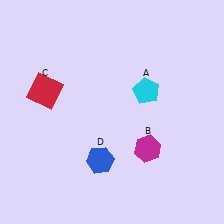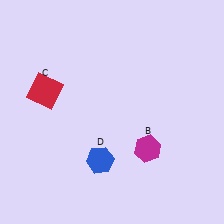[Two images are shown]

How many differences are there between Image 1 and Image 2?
There is 1 difference between the two images.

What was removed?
The cyan pentagon (A) was removed in Image 2.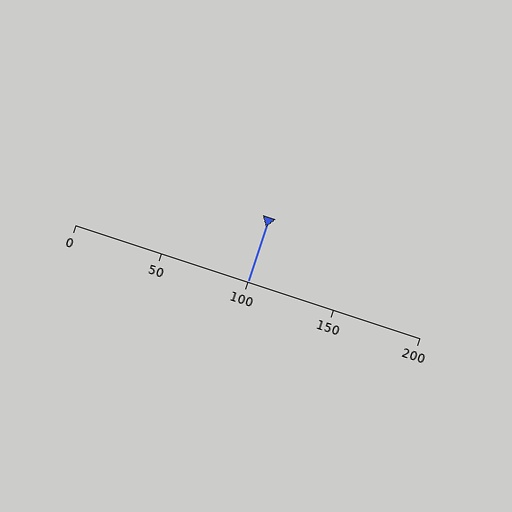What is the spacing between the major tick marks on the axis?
The major ticks are spaced 50 apart.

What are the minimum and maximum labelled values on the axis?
The axis runs from 0 to 200.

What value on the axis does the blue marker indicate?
The marker indicates approximately 100.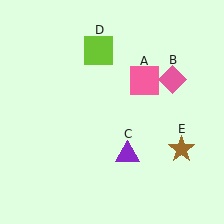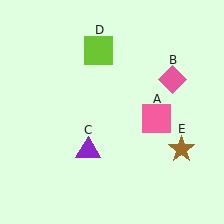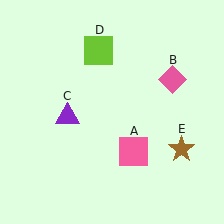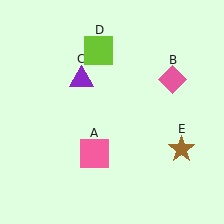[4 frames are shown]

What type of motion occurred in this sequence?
The pink square (object A), purple triangle (object C) rotated clockwise around the center of the scene.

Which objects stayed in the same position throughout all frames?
Pink diamond (object B) and lime square (object D) and brown star (object E) remained stationary.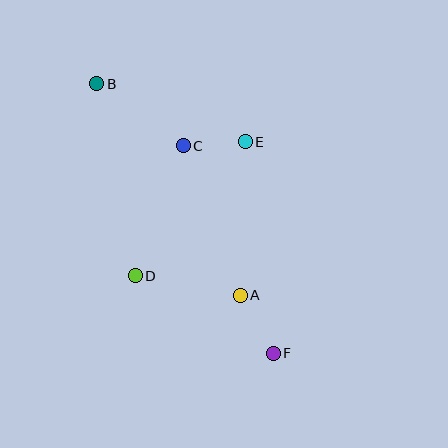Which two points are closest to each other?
Points C and E are closest to each other.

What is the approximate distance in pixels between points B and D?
The distance between B and D is approximately 196 pixels.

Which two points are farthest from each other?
Points B and F are farthest from each other.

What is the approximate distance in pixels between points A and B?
The distance between A and B is approximately 255 pixels.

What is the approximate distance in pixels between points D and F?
The distance between D and F is approximately 158 pixels.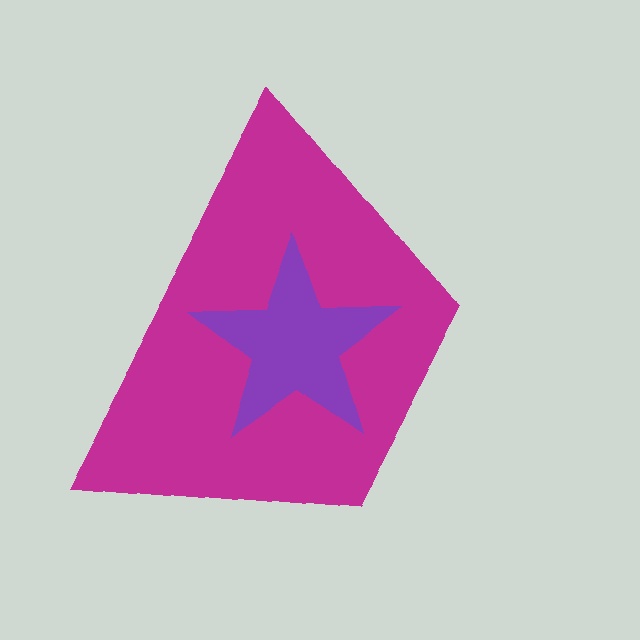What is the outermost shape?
The magenta trapezoid.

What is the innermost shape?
The purple star.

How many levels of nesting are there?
2.